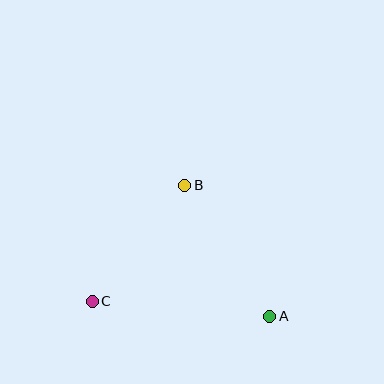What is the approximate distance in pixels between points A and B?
The distance between A and B is approximately 156 pixels.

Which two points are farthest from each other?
Points A and C are farthest from each other.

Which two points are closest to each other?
Points B and C are closest to each other.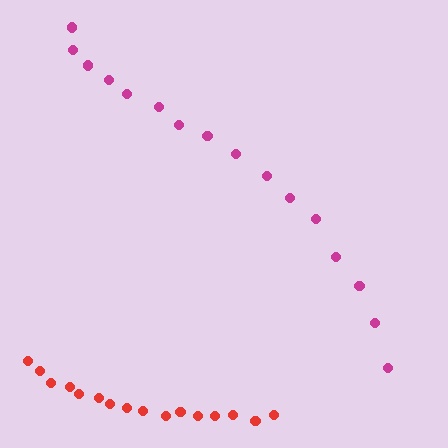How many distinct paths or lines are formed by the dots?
There are 2 distinct paths.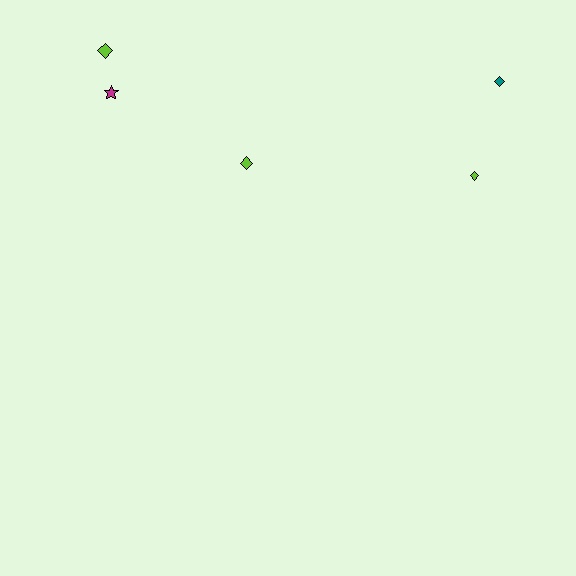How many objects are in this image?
There are 5 objects.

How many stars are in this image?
There is 1 star.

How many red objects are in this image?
There are no red objects.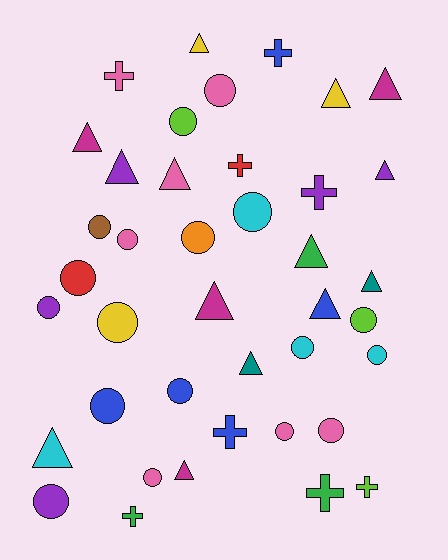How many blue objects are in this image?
There are 5 blue objects.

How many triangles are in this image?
There are 14 triangles.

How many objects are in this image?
There are 40 objects.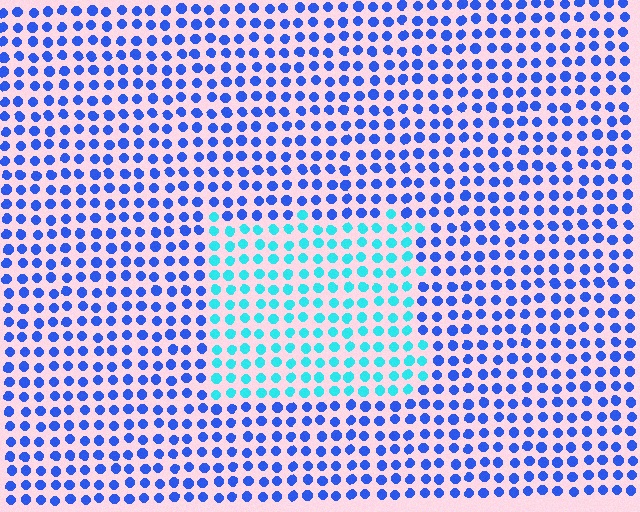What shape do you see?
I see a rectangle.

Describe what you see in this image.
The image is filled with small blue elements in a uniform arrangement. A rectangle-shaped region is visible where the elements are tinted to a slightly different hue, forming a subtle color boundary.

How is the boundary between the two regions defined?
The boundary is defined purely by a slight shift in hue (about 45 degrees). Spacing, size, and orientation are identical on both sides.